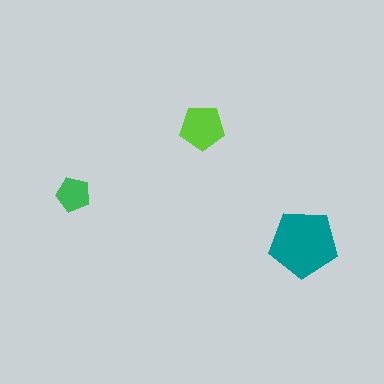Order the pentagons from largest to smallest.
the teal one, the lime one, the green one.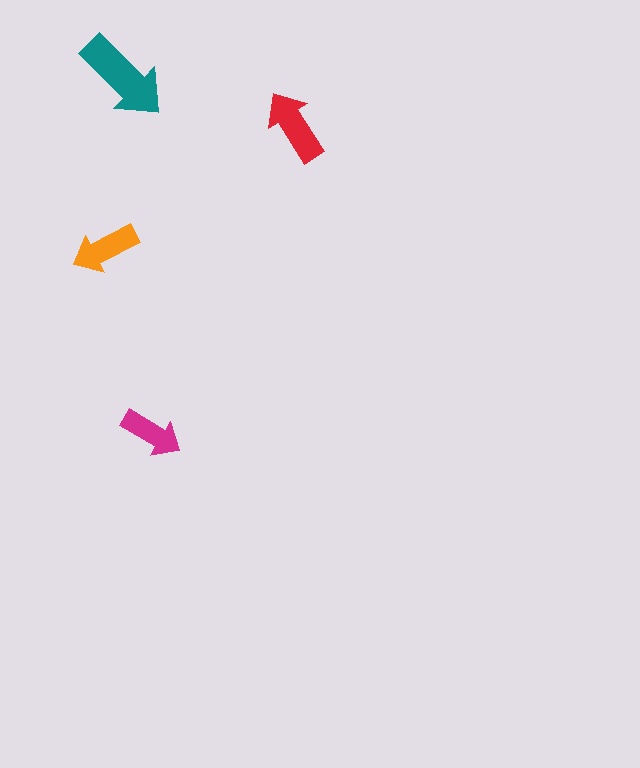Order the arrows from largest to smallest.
the teal one, the red one, the orange one, the magenta one.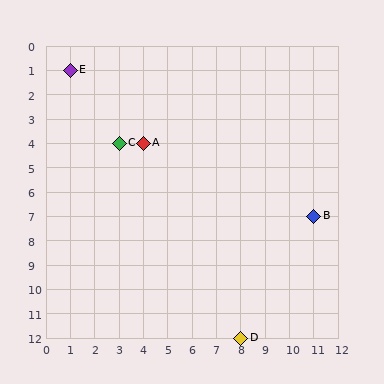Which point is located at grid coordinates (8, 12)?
Point D is at (8, 12).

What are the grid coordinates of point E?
Point E is at grid coordinates (1, 1).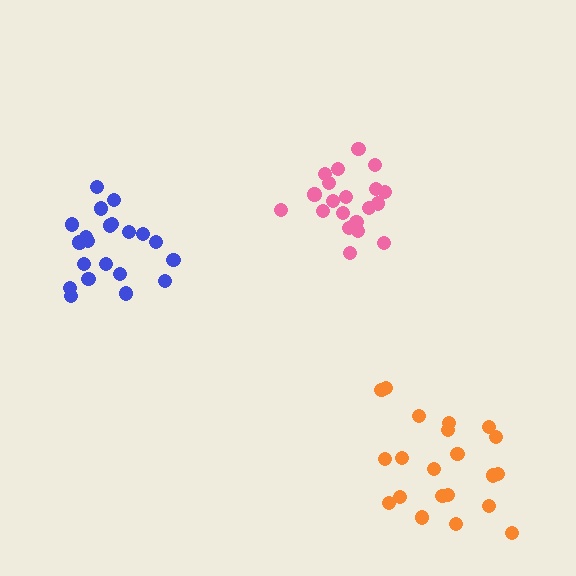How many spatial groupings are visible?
There are 3 spatial groupings.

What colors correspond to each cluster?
The clusters are colored: orange, blue, pink.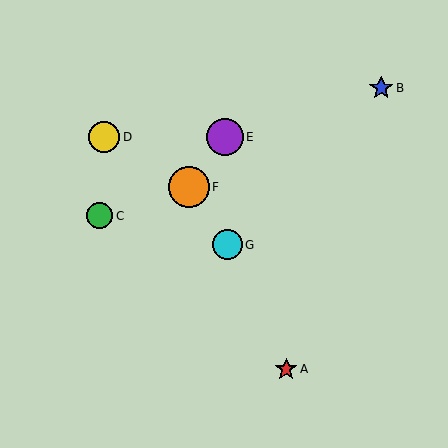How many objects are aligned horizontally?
2 objects (D, E) are aligned horizontally.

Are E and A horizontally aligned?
No, E is at y≈137 and A is at y≈369.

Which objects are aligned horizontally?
Objects D, E are aligned horizontally.